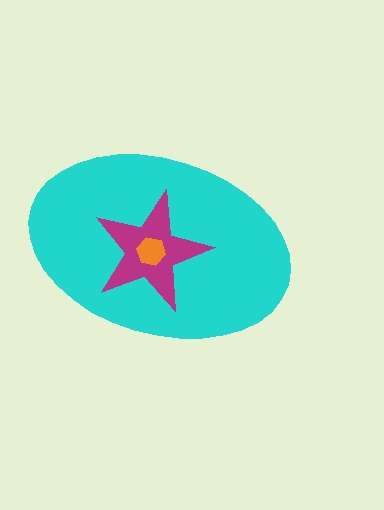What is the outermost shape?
The cyan ellipse.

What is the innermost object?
The orange hexagon.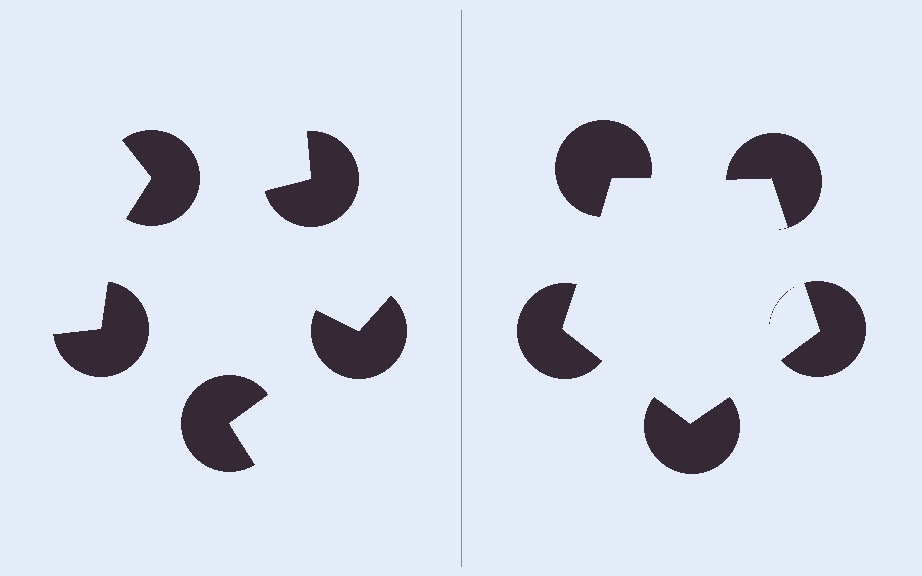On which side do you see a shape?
An illusory pentagon appears on the right side. On the left side the wedge cuts are rotated, so no coherent shape forms.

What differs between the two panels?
The pac-man discs are positioned identically on both sides; only the wedge orientations differ. On the right they align to a pentagon; on the left they are misaligned.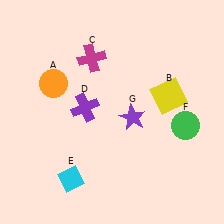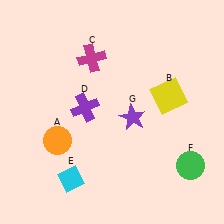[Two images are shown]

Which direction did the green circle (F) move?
The green circle (F) moved down.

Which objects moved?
The objects that moved are: the orange circle (A), the green circle (F).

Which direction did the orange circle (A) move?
The orange circle (A) moved down.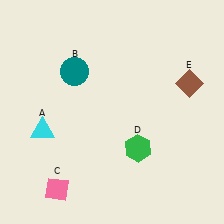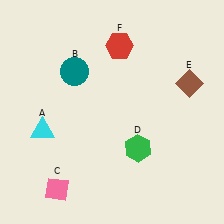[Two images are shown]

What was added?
A red hexagon (F) was added in Image 2.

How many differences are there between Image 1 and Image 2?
There is 1 difference between the two images.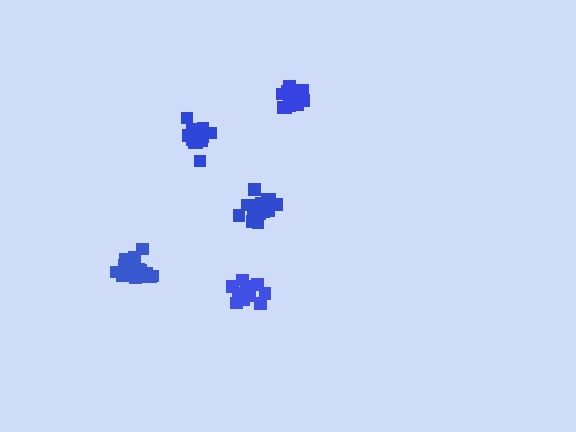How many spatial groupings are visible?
There are 5 spatial groupings.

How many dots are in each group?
Group 1: 18 dots, Group 2: 15 dots, Group 3: 21 dots, Group 4: 15 dots, Group 5: 20 dots (89 total).